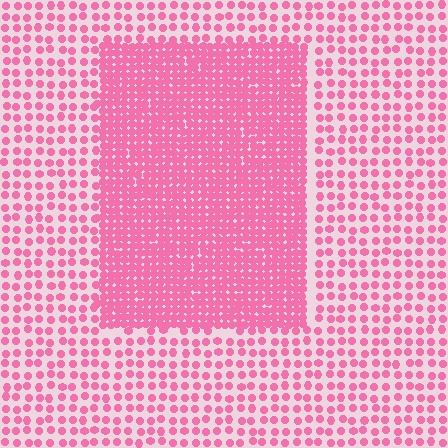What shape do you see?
I see a rectangle.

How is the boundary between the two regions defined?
The boundary is defined by a change in element density (approximately 2.5x ratio). All elements are the same color, size, and shape.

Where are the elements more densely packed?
The elements are more densely packed inside the rectangle boundary.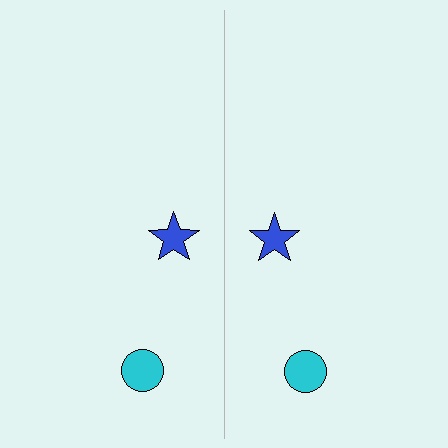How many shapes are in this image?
There are 4 shapes in this image.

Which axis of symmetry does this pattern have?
The pattern has a vertical axis of symmetry running through the center of the image.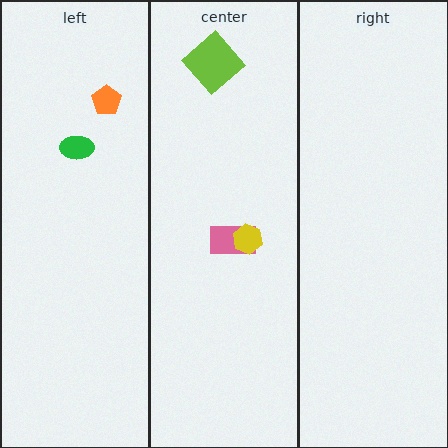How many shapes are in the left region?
2.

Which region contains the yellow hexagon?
The center region.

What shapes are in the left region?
The green ellipse, the orange pentagon.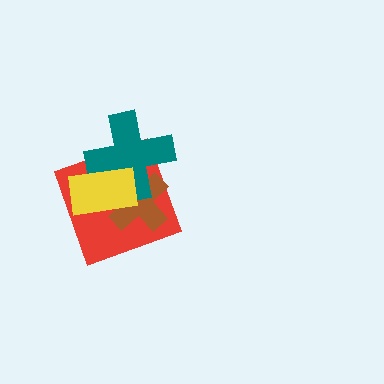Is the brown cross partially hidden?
Yes, it is partially covered by another shape.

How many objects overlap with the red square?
3 objects overlap with the red square.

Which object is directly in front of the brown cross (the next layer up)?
The teal cross is directly in front of the brown cross.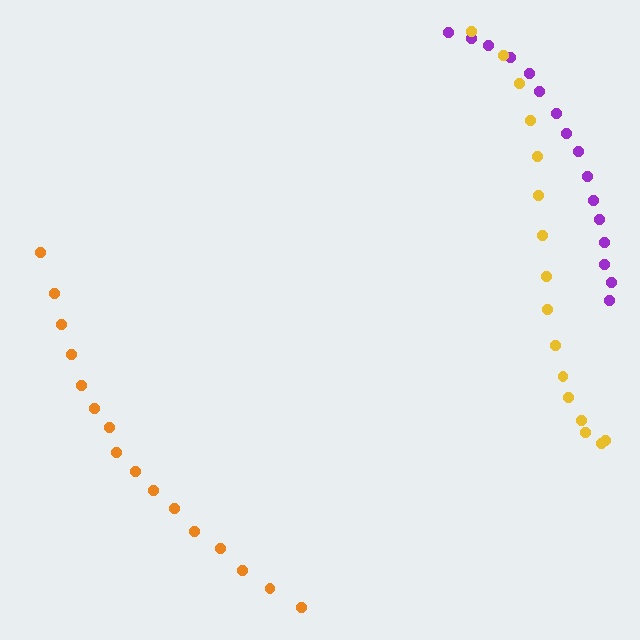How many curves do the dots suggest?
There are 3 distinct paths.